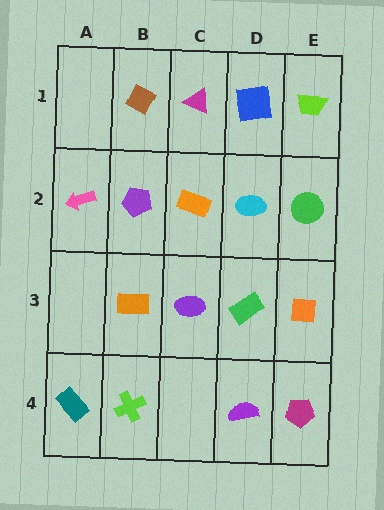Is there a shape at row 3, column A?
No, that cell is empty.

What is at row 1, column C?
A magenta triangle.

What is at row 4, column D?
A purple semicircle.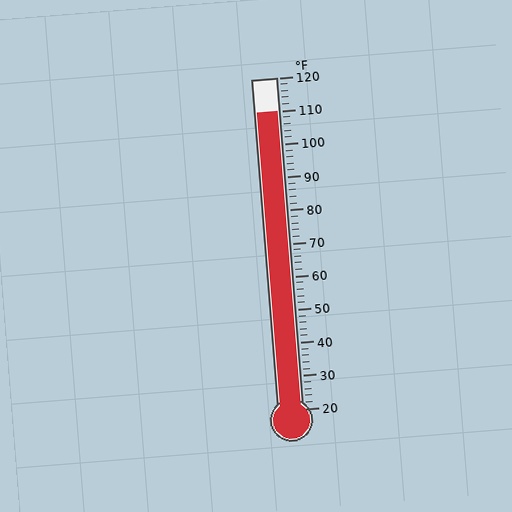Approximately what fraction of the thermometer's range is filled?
The thermometer is filled to approximately 90% of its range.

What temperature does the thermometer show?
The thermometer shows approximately 110°F.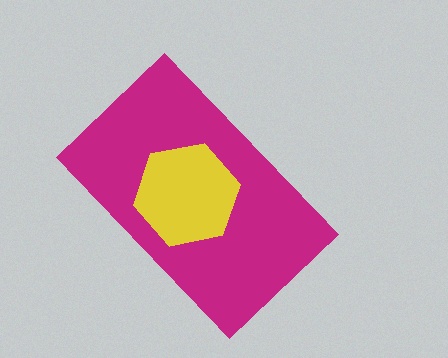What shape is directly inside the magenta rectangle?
The yellow hexagon.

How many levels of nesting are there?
2.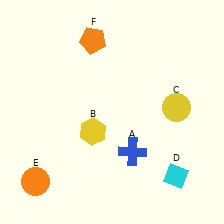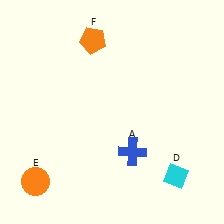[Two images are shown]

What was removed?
The yellow hexagon (B), the yellow circle (C) were removed in Image 2.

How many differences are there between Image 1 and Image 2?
There are 2 differences between the two images.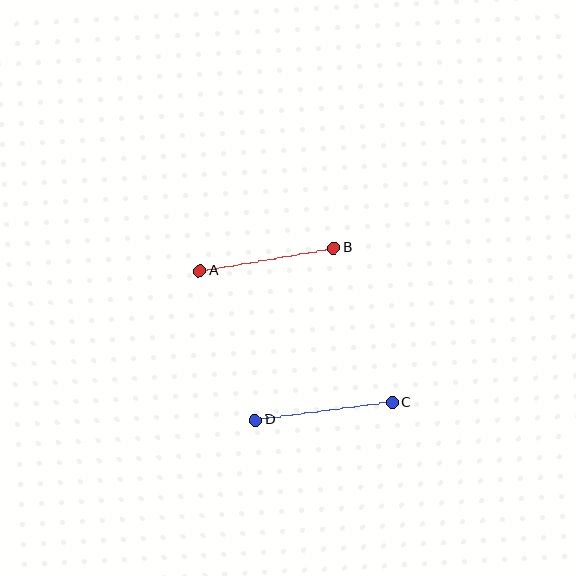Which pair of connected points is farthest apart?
Points C and D are farthest apart.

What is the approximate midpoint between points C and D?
The midpoint is at approximately (324, 411) pixels.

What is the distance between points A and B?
The distance is approximately 136 pixels.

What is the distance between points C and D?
The distance is approximately 138 pixels.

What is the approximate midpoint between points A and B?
The midpoint is at approximately (267, 259) pixels.